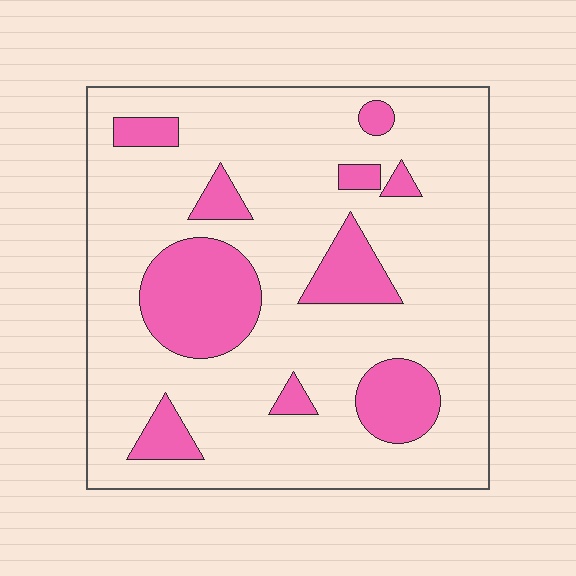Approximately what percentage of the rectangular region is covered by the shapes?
Approximately 20%.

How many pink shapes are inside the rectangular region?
10.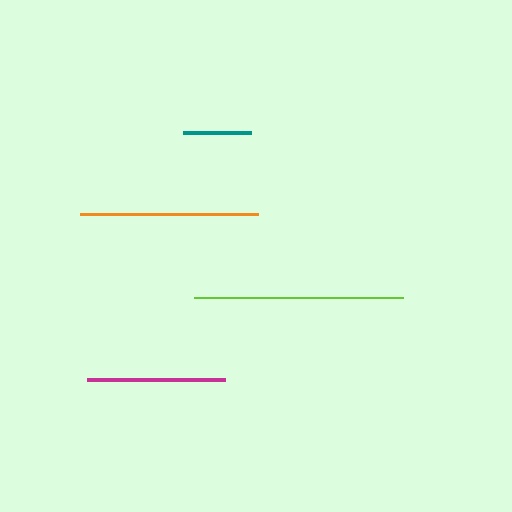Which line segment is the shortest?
The teal line is the shortest at approximately 69 pixels.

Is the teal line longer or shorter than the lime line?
The lime line is longer than the teal line.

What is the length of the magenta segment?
The magenta segment is approximately 137 pixels long.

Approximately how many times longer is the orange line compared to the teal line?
The orange line is approximately 2.6 times the length of the teal line.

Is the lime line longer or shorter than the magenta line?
The lime line is longer than the magenta line.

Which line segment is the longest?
The lime line is the longest at approximately 208 pixels.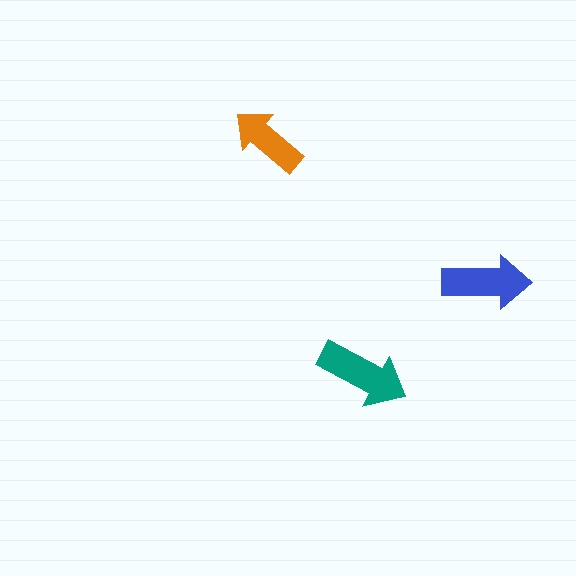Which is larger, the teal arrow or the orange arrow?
The teal one.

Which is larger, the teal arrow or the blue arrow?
The teal one.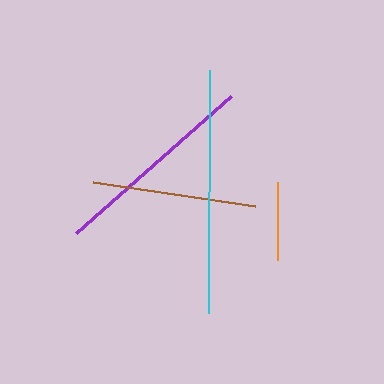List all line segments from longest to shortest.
From longest to shortest: cyan, purple, brown, orange.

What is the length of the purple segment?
The purple segment is approximately 208 pixels long.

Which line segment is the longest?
The cyan line is the longest at approximately 243 pixels.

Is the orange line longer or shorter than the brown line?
The brown line is longer than the orange line.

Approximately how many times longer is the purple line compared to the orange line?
The purple line is approximately 2.6 times the length of the orange line.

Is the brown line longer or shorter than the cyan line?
The cyan line is longer than the brown line.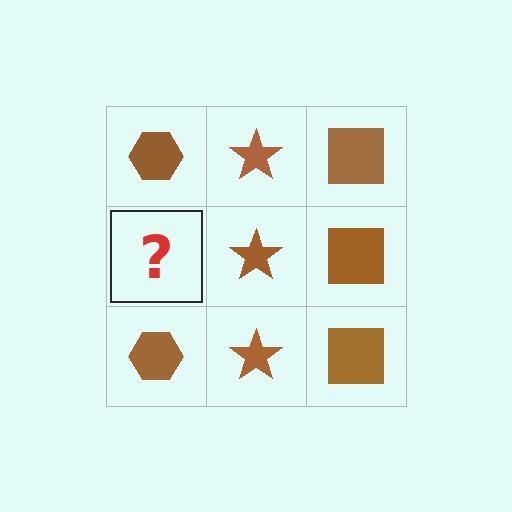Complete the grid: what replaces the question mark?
The question mark should be replaced with a brown hexagon.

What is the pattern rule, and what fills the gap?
The rule is that each column has a consistent shape. The gap should be filled with a brown hexagon.